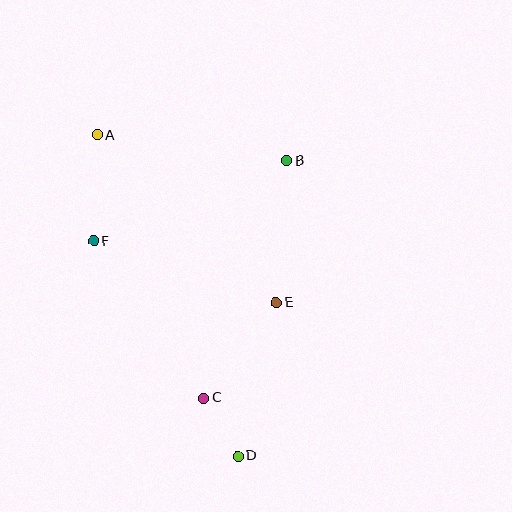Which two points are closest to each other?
Points C and D are closest to each other.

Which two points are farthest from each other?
Points A and D are farthest from each other.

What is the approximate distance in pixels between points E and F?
The distance between E and F is approximately 193 pixels.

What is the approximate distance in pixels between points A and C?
The distance between A and C is approximately 283 pixels.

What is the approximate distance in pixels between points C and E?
The distance between C and E is approximately 120 pixels.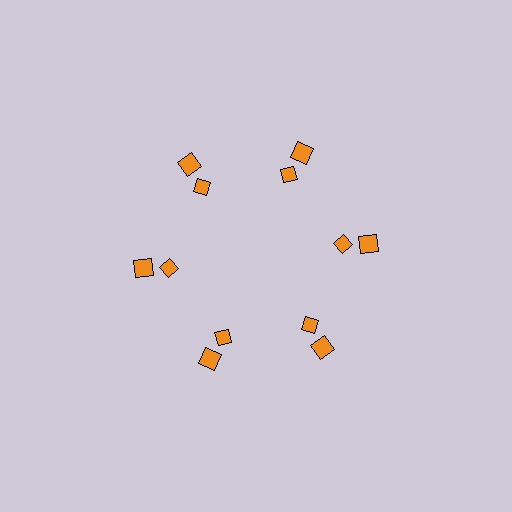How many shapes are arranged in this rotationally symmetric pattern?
There are 12 shapes, arranged in 6 groups of 2.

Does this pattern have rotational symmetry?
Yes, this pattern has 6-fold rotational symmetry. It looks the same after rotating 60 degrees around the center.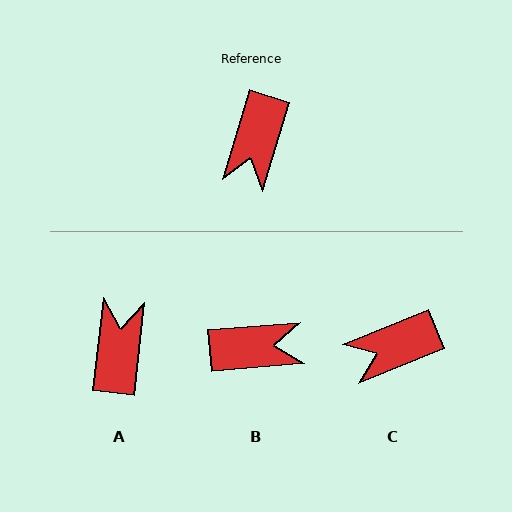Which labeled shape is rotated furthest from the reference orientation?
A, about 170 degrees away.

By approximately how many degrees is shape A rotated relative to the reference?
Approximately 170 degrees clockwise.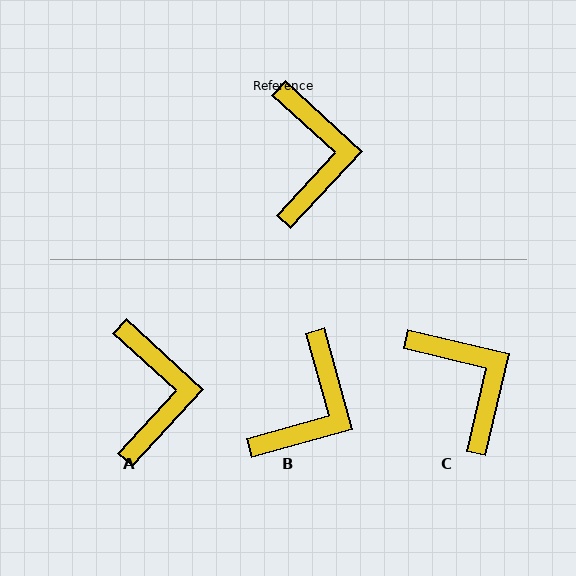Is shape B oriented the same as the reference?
No, it is off by about 32 degrees.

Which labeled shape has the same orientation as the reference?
A.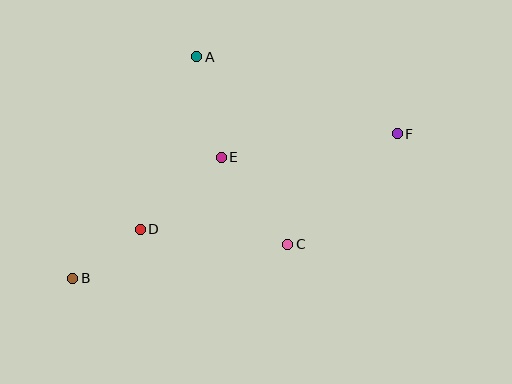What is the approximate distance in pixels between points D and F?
The distance between D and F is approximately 274 pixels.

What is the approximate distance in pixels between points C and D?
The distance between C and D is approximately 148 pixels.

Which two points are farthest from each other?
Points B and F are farthest from each other.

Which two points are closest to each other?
Points B and D are closest to each other.